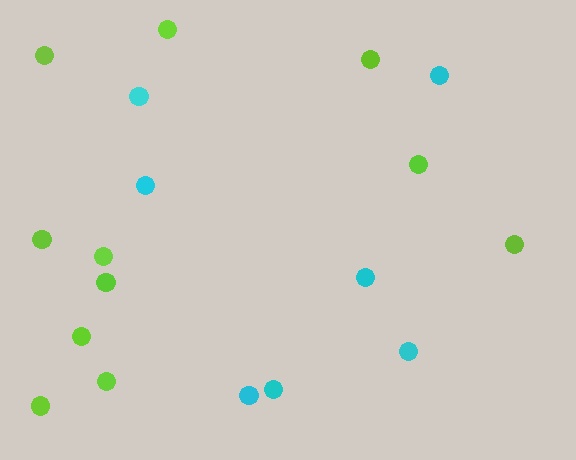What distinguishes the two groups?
There are 2 groups: one group of cyan circles (7) and one group of lime circles (11).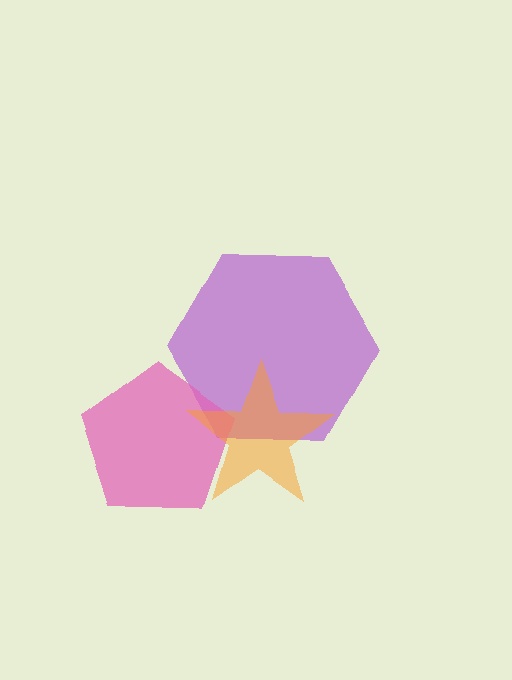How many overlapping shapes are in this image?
There are 3 overlapping shapes in the image.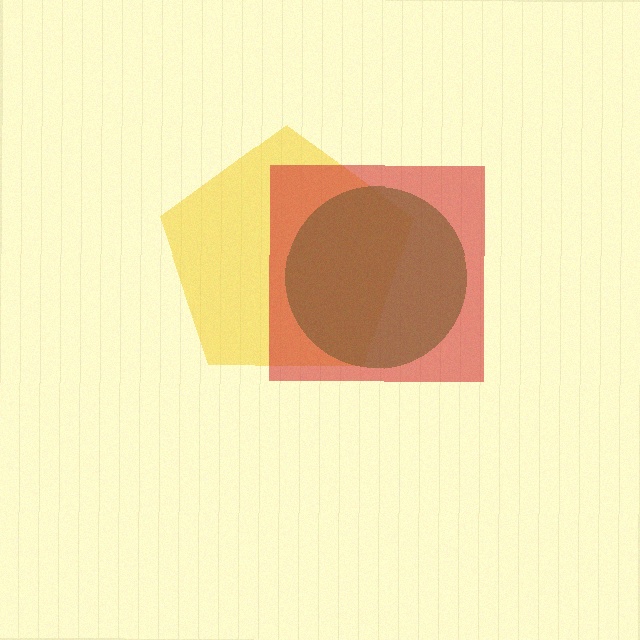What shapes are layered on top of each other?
The layered shapes are: a yellow pentagon, a green circle, a red square.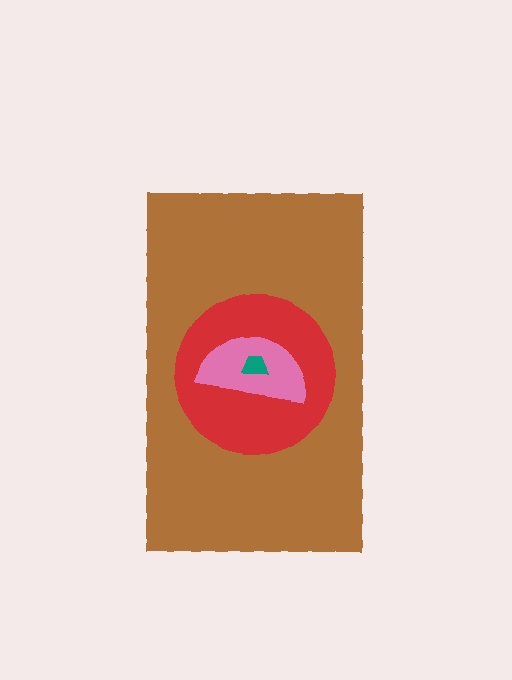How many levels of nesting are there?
4.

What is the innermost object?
The teal trapezoid.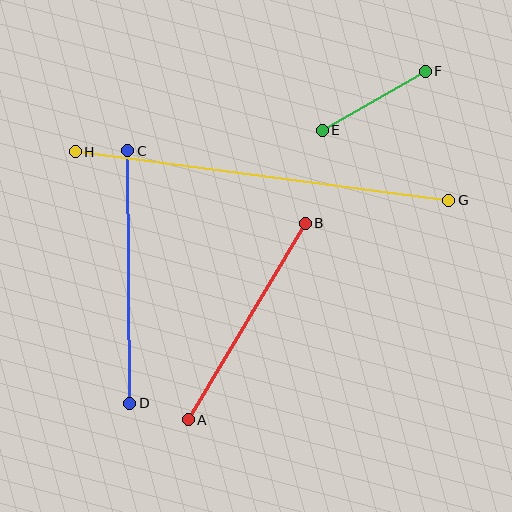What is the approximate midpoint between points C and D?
The midpoint is at approximately (129, 277) pixels.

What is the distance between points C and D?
The distance is approximately 253 pixels.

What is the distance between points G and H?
The distance is approximately 377 pixels.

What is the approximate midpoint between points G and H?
The midpoint is at approximately (262, 176) pixels.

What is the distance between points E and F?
The distance is approximately 118 pixels.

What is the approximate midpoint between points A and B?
The midpoint is at approximately (247, 322) pixels.